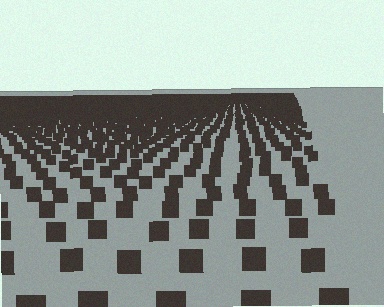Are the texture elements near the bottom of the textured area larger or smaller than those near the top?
Larger. Near the bottom, elements are closer to the viewer and appear at a bigger on-screen size.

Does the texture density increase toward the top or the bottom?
Density increases toward the top.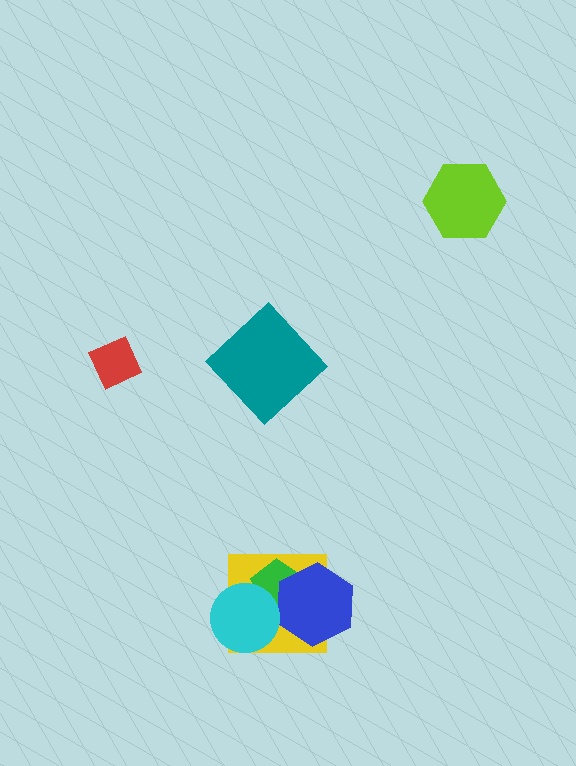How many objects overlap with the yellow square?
3 objects overlap with the yellow square.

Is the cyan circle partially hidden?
No, no other shape covers it.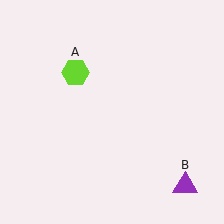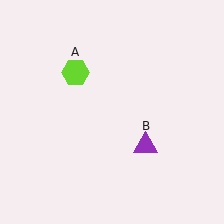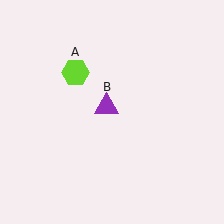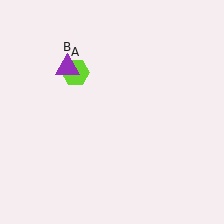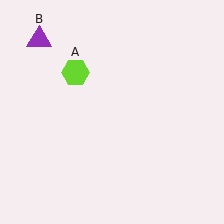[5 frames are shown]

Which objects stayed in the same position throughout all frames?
Lime hexagon (object A) remained stationary.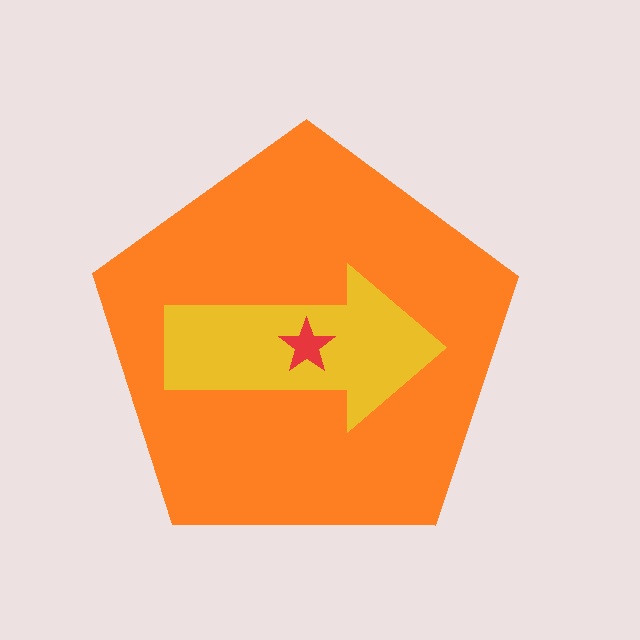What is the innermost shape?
The red star.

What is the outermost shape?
The orange pentagon.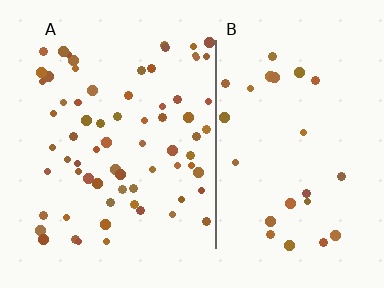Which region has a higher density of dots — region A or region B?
A (the left).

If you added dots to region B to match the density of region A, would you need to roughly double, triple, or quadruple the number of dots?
Approximately triple.